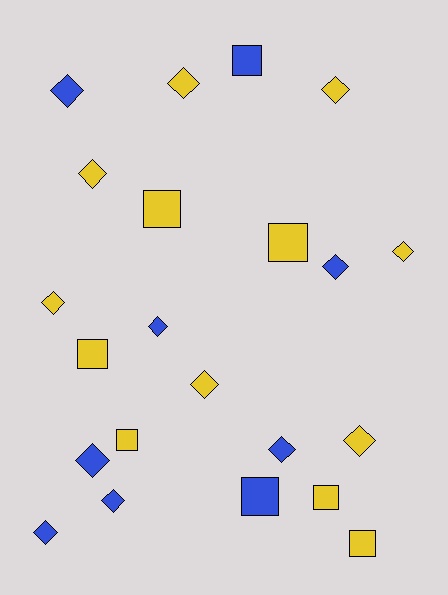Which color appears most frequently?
Yellow, with 13 objects.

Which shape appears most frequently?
Diamond, with 14 objects.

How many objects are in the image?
There are 22 objects.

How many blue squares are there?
There are 2 blue squares.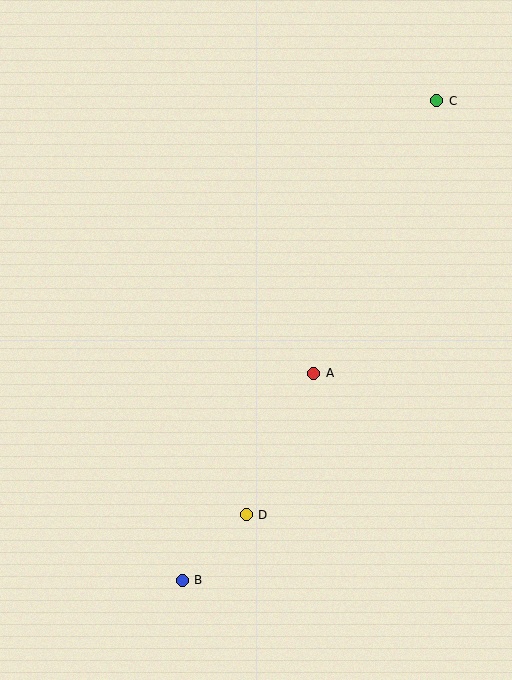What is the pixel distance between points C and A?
The distance between C and A is 299 pixels.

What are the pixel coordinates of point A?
Point A is at (314, 373).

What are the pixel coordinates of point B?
Point B is at (182, 580).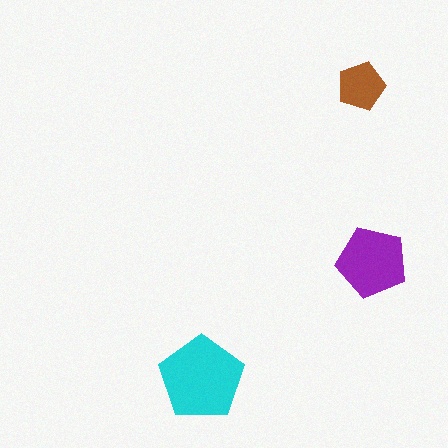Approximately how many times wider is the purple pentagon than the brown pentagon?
About 1.5 times wider.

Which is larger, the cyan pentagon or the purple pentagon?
The cyan one.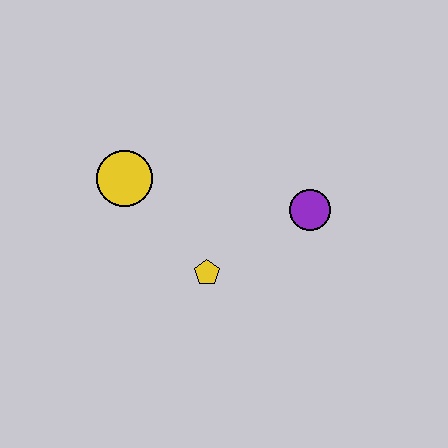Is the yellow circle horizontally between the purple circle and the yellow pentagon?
No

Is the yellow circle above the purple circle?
Yes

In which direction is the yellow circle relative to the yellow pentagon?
The yellow circle is above the yellow pentagon.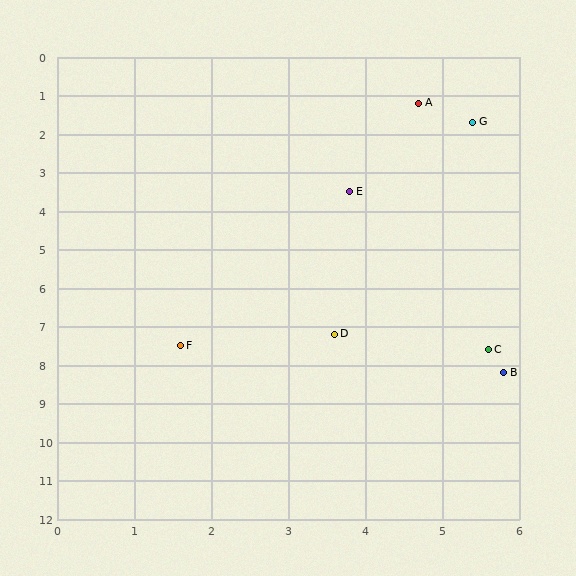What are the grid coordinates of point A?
Point A is at approximately (4.7, 1.2).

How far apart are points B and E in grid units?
Points B and E are about 5.1 grid units apart.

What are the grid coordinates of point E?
Point E is at approximately (3.8, 3.5).